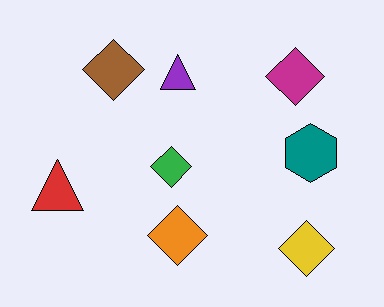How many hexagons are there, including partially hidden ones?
There is 1 hexagon.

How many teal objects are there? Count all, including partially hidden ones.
There is 1 teal object.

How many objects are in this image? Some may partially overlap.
There are 8 objects.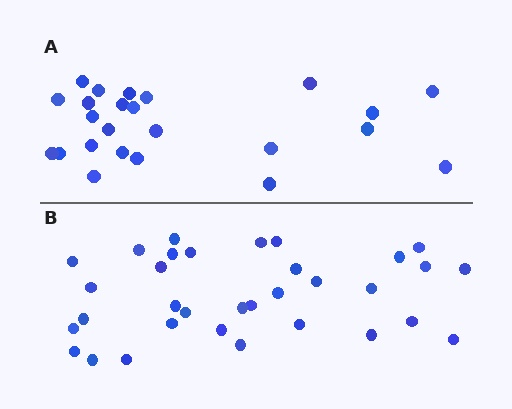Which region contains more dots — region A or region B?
Region B (the bottom region) has more dots.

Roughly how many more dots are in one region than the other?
Region B has roughly 8 or so more dots than region A.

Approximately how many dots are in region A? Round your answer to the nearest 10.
About 20 dots. (The exact count is 24, which rounds to 20.)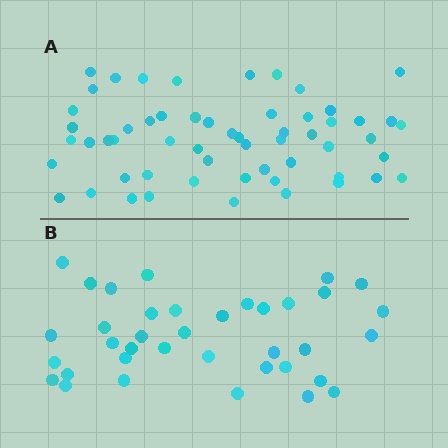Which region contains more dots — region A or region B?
Region A (the top region) has more dots.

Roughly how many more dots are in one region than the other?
Region A has approximately 20 more dots than region B.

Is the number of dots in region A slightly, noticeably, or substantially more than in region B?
Region A has substantially more. The ratio is roughly 1.5 to 1.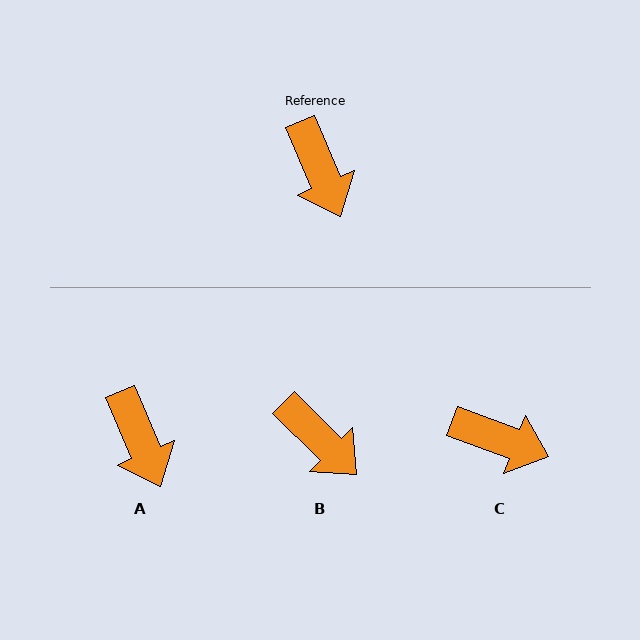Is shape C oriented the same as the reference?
No, it is off by about 47 degrees.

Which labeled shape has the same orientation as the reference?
A.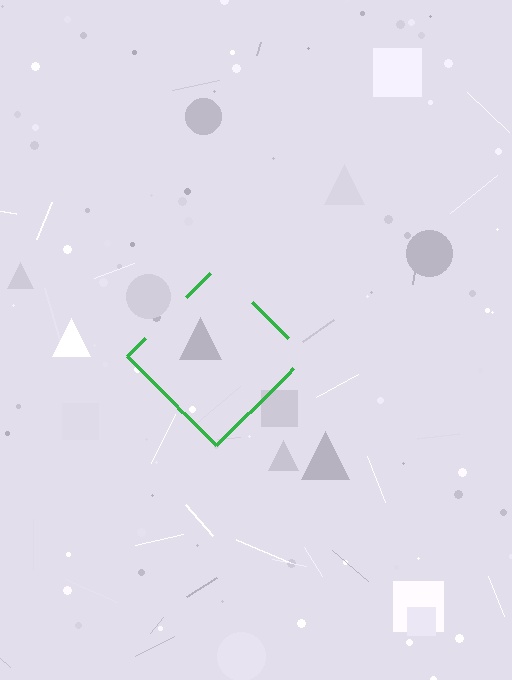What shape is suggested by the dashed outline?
The dashed outline suggests a diamond.